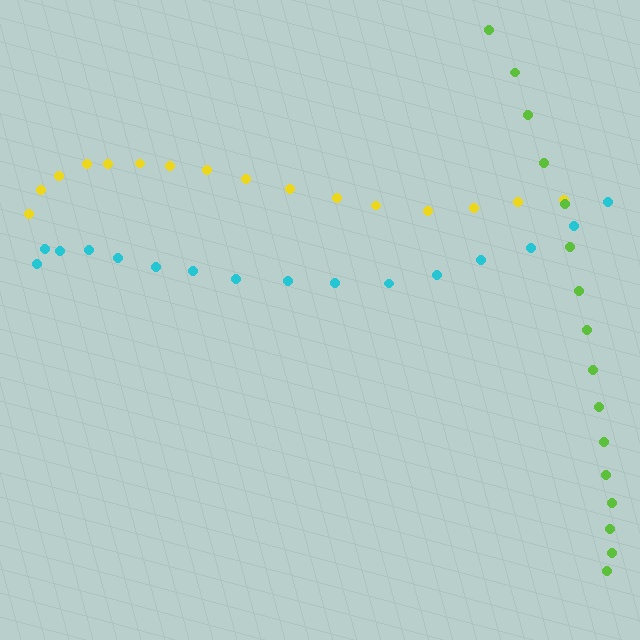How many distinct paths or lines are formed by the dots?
There are 3 distinct paths.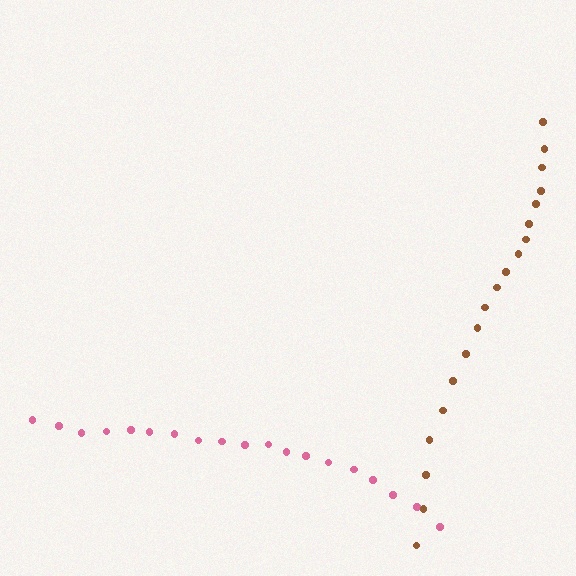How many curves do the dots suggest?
There are 2 distinct paths.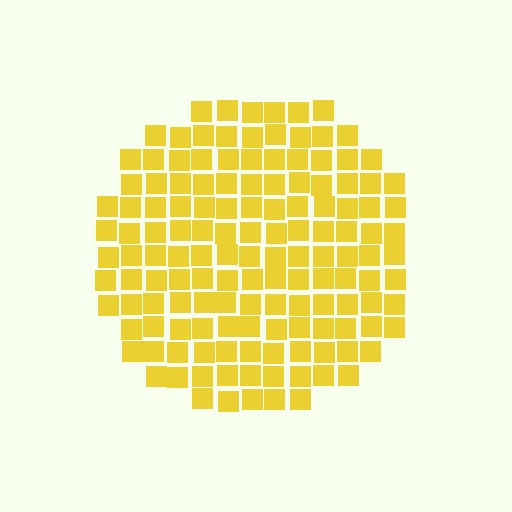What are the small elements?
The small elements are squares.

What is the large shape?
The large shape is a circle.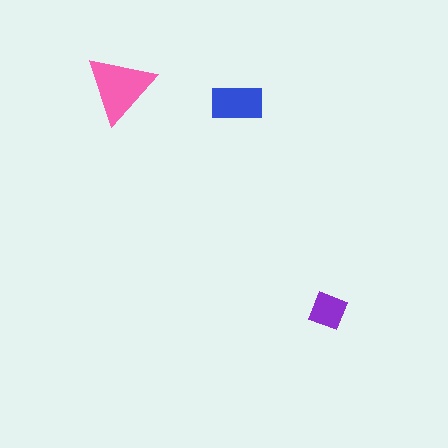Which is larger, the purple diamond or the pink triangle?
The pink triangle.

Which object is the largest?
The pink triangle.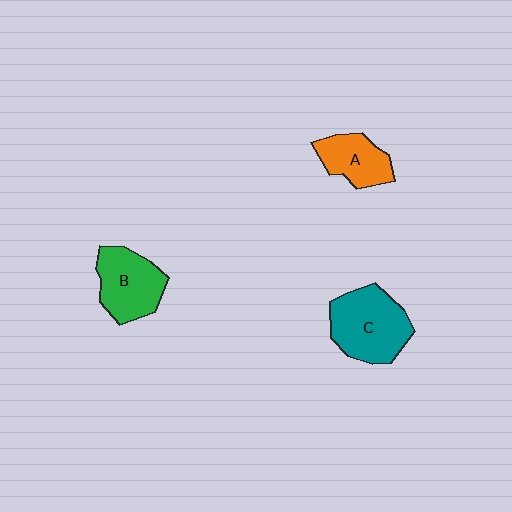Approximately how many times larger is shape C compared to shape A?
Approximately 1.6 times.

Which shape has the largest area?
Shape C (teal).